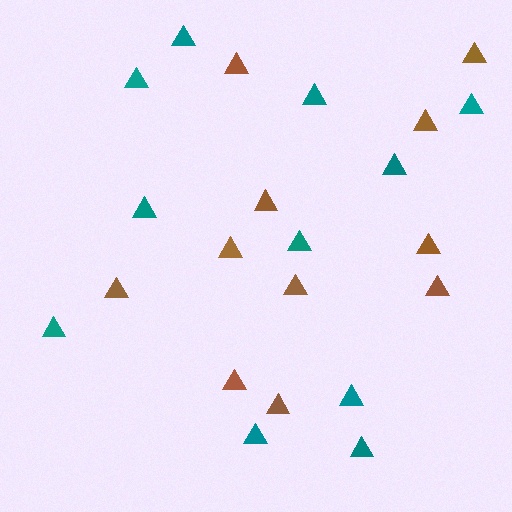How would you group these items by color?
There are 2 groups: one group of teal triangles (11) and one group of brown triangles (11).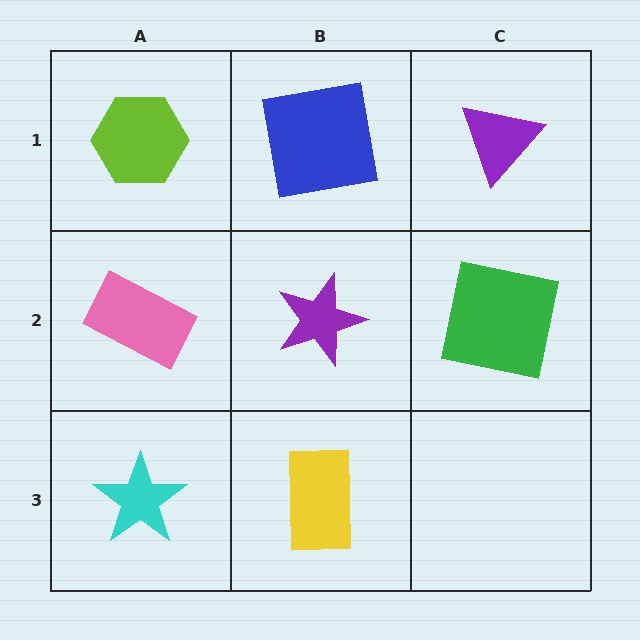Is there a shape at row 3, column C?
No, that cell is empty.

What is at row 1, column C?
A purple triangle.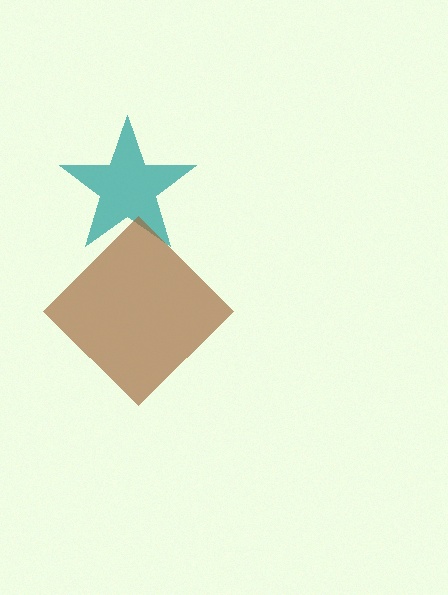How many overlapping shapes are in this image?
There are 2 overlapping shapes in the image.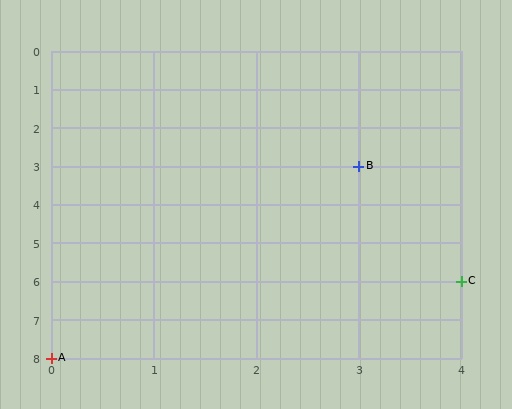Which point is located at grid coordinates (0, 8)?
Point A is at (0, 8).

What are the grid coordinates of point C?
Point C is at grid coordinates (4, 6).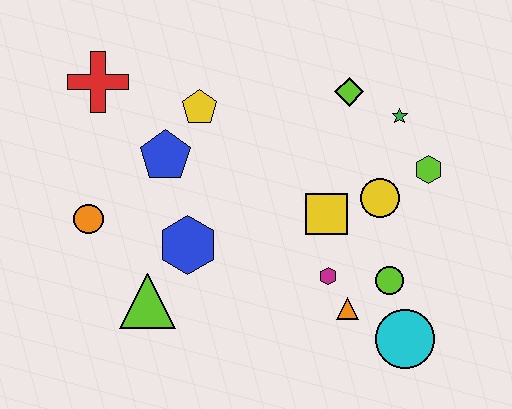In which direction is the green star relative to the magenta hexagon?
The green star is above the magenta hexagon.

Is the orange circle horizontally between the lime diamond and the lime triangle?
No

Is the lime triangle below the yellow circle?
Yes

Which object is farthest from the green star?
The orange circle is farthest from the green star.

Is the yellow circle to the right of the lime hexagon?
No